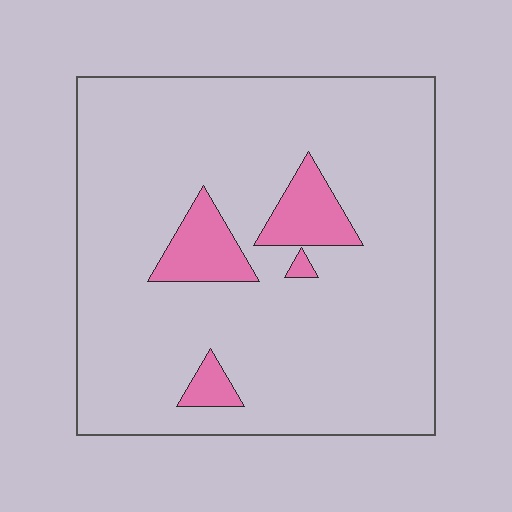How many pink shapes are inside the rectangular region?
4.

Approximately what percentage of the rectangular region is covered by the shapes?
Approximately 10%.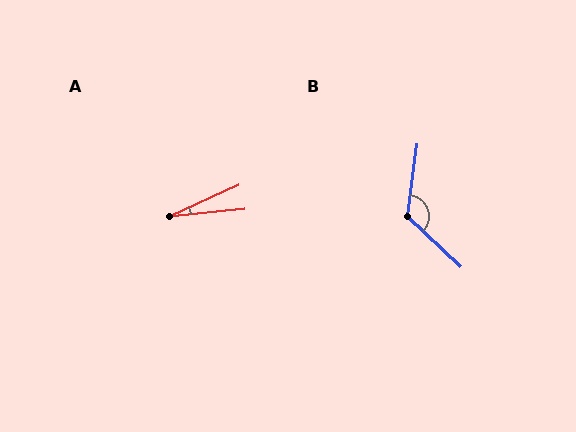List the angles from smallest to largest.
A (19°), B (125°).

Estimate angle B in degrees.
Approximately 125 degrees.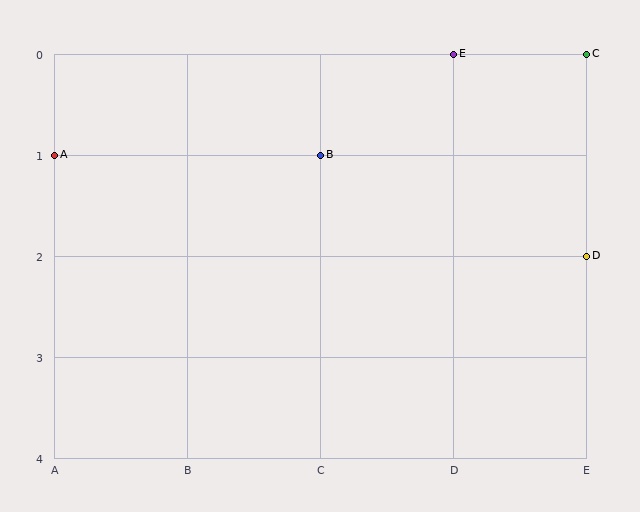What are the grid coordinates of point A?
Point A is at grid coordinates (A, 1).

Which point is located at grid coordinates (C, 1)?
Point B is at (C, 1).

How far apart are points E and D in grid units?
Points E and D are 1 column and 2 rows apart (about 2.2 grid units diagonally).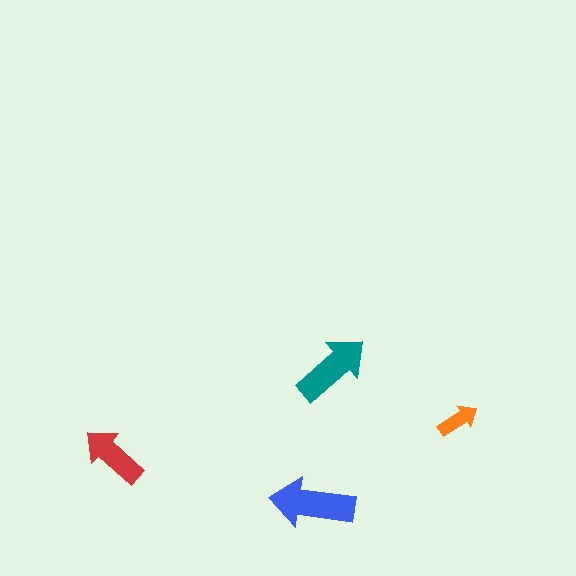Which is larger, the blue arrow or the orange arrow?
The blue one.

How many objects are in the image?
There are 4 objects in the image.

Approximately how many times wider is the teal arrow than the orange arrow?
About 2 times wider.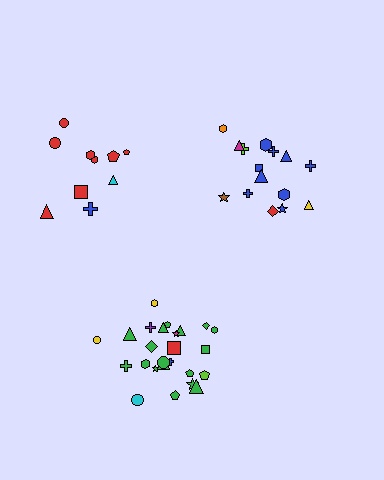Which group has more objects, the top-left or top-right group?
The top-right group.